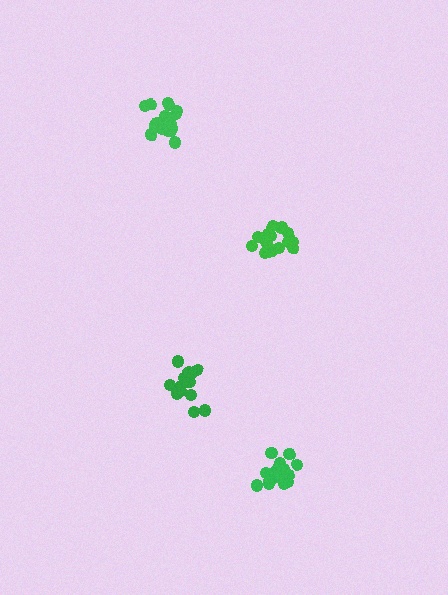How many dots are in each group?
Group 1: 17 dots, Group 2: 14 dots, Group 3: 19 dots, Group 4: 19 dots (69 total).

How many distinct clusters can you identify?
There are 4 distinct clusters.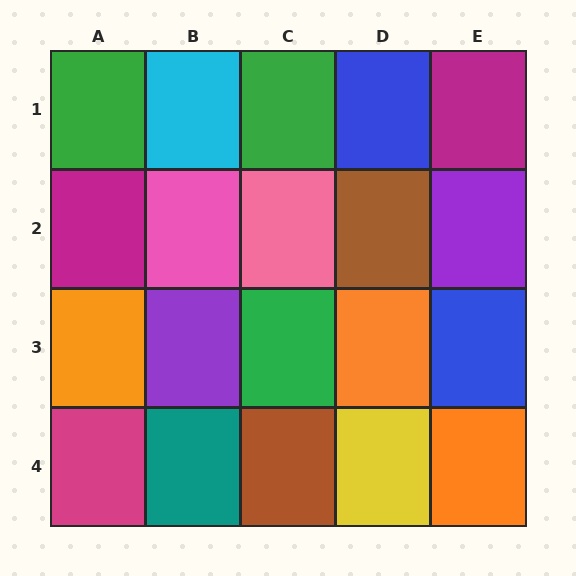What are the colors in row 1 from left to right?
Green, cyan, green, blue, magenta.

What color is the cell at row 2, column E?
Purple.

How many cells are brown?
2 cells are brown.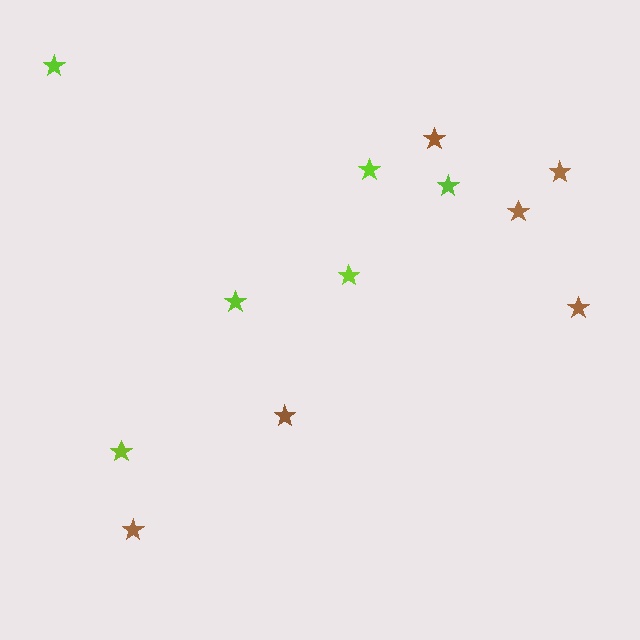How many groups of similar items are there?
There are 2 groups: one group of lime stars (6) and one group of brown stars (6).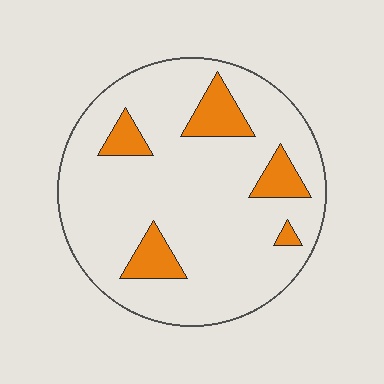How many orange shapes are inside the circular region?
5.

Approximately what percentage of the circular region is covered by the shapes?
Approximately 15%.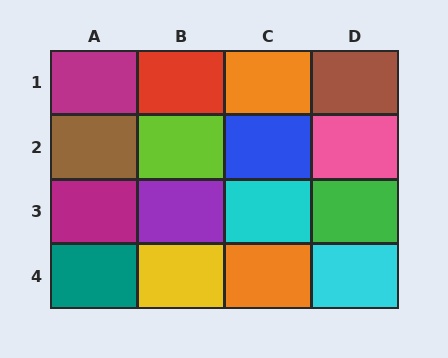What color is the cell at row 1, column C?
Orange.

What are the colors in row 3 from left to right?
Magenta, purple, cyan, green.